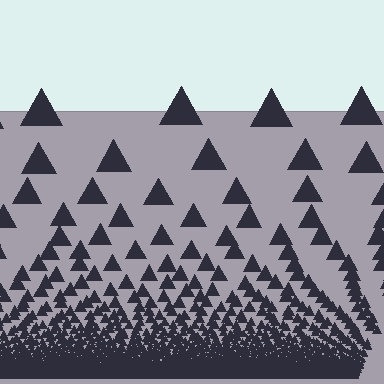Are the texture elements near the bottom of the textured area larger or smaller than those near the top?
Smaller. The gradient is inverted — elements near the bottom are smaller and denser.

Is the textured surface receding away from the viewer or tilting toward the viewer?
The surface appears to tilt toward the viewer. Texture elements get larger and sparser toward the top.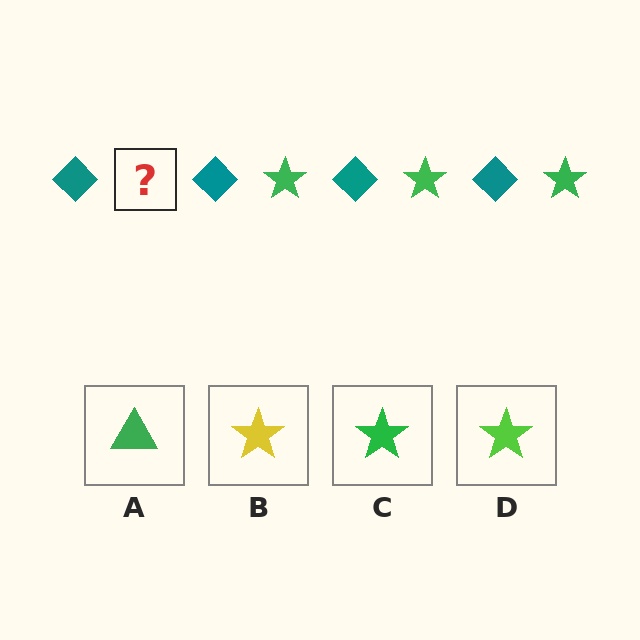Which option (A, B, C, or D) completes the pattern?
C.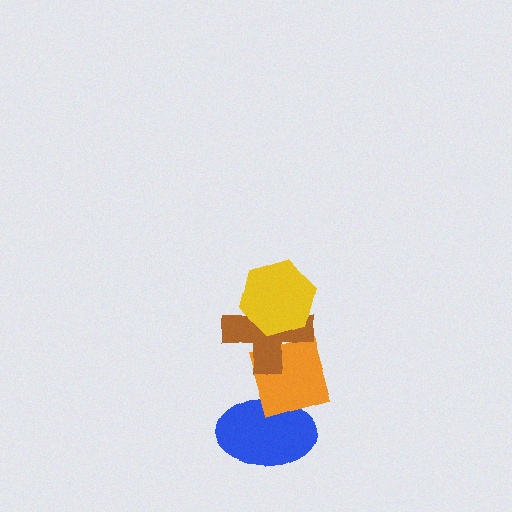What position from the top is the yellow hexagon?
The yellow hexagon is 1st from the top.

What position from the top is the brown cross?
The brown cross is 2nd from the top.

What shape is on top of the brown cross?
The yellow hexagon is on top of the brown cross.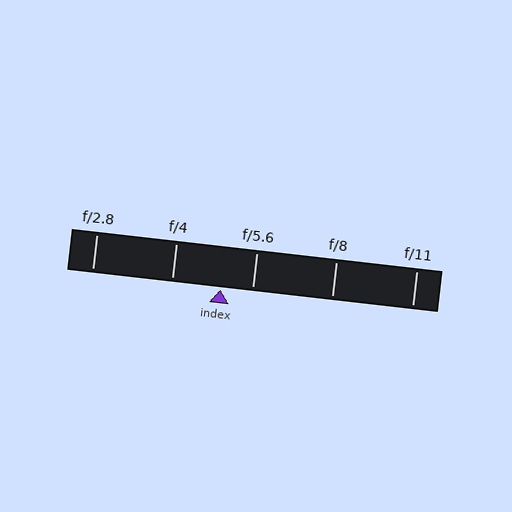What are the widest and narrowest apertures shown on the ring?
The widest aperture shown is f/2.8 and the narrowest is f/11.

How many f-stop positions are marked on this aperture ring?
There are 5 f-stop positions marked.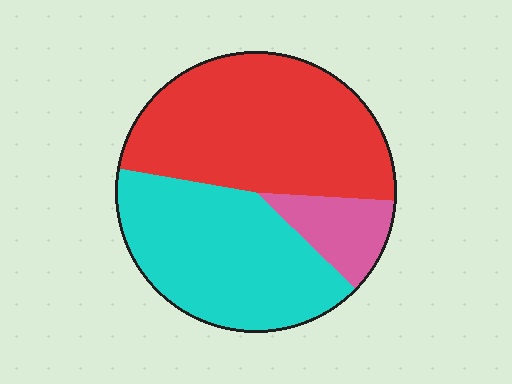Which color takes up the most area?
Red, at roughly 50%.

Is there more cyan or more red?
Red.